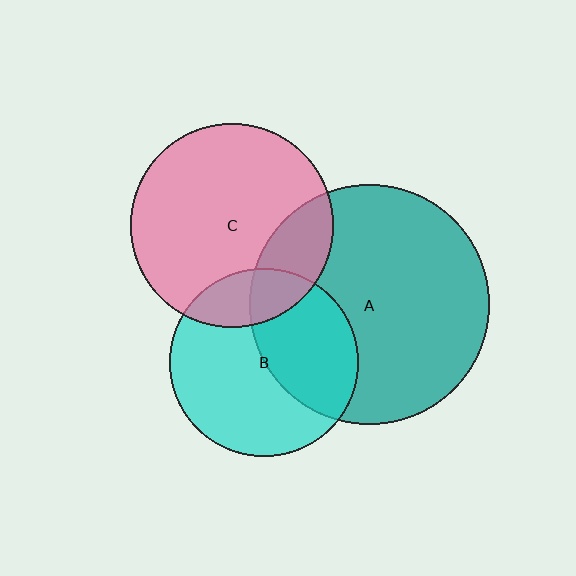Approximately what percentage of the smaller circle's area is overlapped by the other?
Approximately 20%.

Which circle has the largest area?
Circle A (teal).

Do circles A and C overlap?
Yes.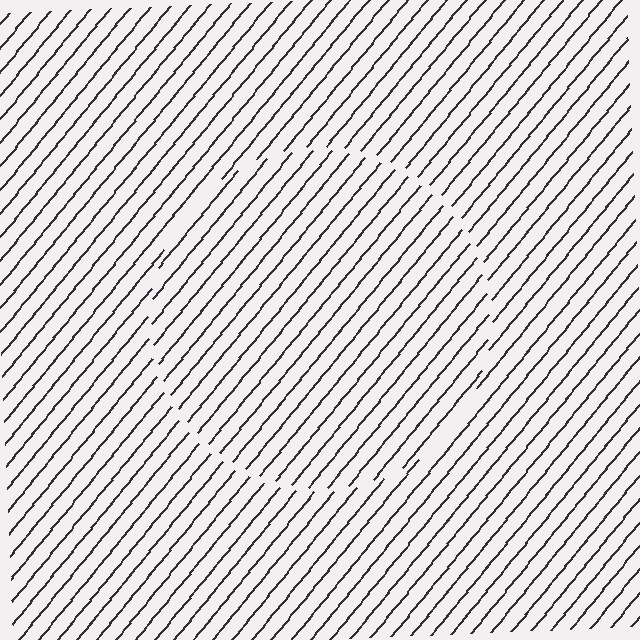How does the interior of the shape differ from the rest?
The interior of the shape contains the same grating, shifted by half a period — the contour is defined by the phase discontinuity where line-ends from the inner and outer gratings abut.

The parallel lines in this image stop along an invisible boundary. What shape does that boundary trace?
An illusory circle. The interior of the shape contains the same grating, shifted by half a period — the contour is defined by the phase discontinuity where line-ends from the inner and outer gratings abut.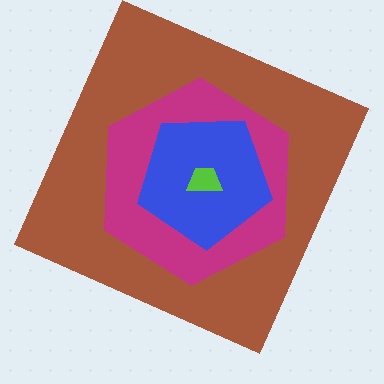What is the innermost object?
The lime trapezoid.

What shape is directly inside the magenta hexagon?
The blue pentagon.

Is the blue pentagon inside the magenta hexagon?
Yes.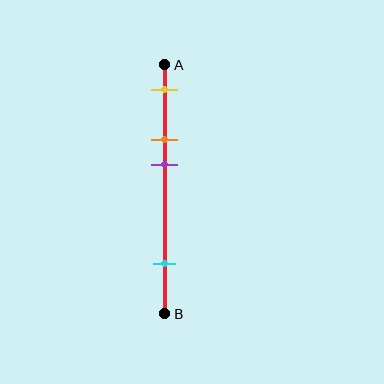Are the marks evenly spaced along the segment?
No, the marks are not evenly spaced.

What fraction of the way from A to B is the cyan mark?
The cyan mark is approximately 80% (0.8) of the way from A to B.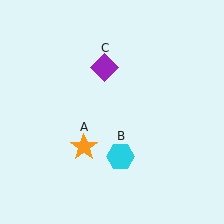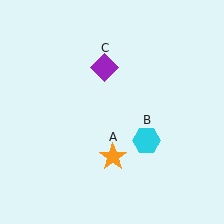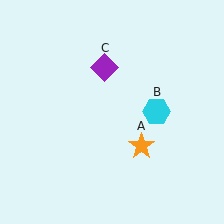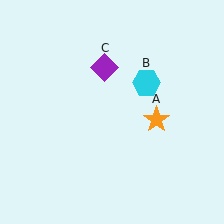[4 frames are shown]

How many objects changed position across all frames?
2 objects changed position: orange star (object A), cyan hexagon (object B).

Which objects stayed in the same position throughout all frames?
Purple diamond (object C) remained stationary.